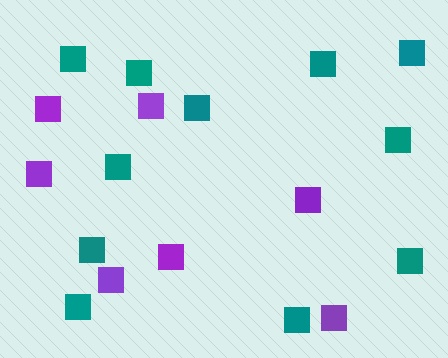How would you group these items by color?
There are 2 groups: one group of teal squares (11) and one group of purple squares (7).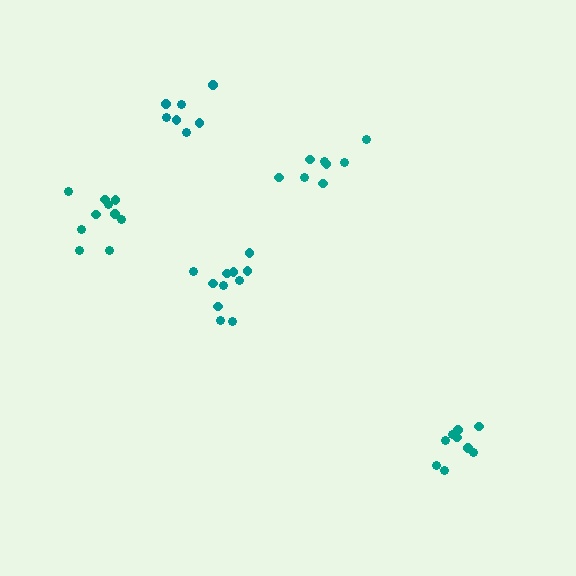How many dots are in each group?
Group 1: 10 dots, Group 2: 11 dots, Group 3: 7 dots, Group 4: 9 dots, Group 5: 8 dots (45 total).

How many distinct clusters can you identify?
There are 5 distinct clusters.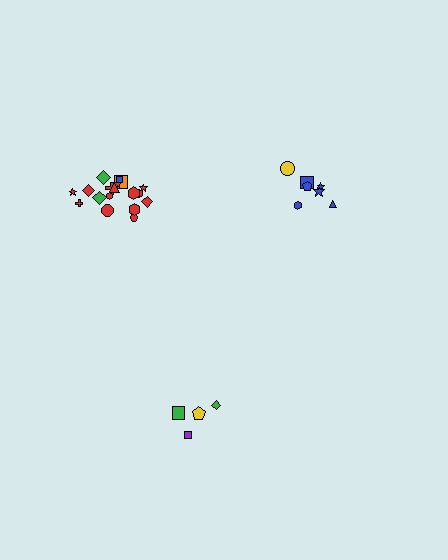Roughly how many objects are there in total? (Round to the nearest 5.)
Roughly 30 objects in total.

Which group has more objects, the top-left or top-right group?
The top-left group.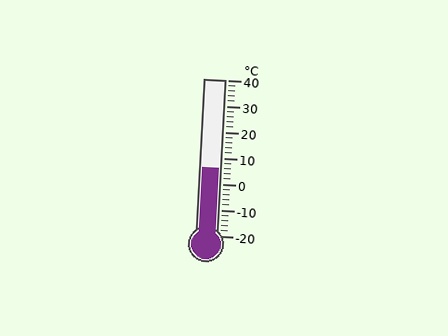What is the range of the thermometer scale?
The thermometer scale ranges from -20°C to 40°C.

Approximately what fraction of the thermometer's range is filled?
The thermometer is filled to approximately 45% of its range.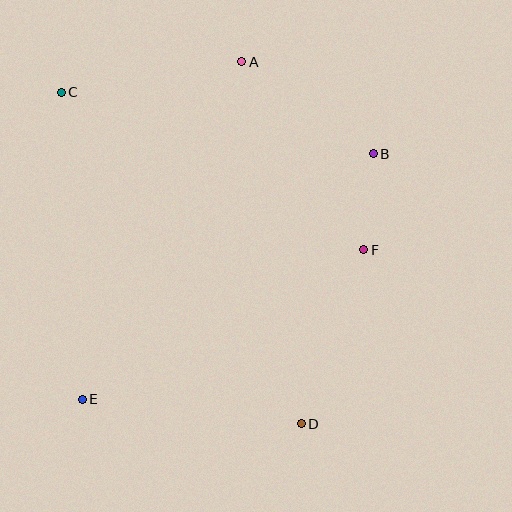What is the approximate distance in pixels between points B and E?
The distance between B and E is approximately 381 pixels.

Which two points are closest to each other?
Points B and F are closest to each other.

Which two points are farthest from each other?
Points C and D are farthest from each other.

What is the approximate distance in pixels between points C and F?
The distance between C and F is approximately 341 pixels.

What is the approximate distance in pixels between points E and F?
The distance between E and F is approximately 318 pixels.